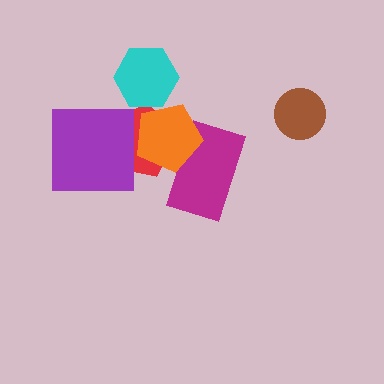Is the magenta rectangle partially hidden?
Yes, it is partially covered by another shape.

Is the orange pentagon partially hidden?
No, no other shape covers it.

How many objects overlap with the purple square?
1 object overlaps with the purple square.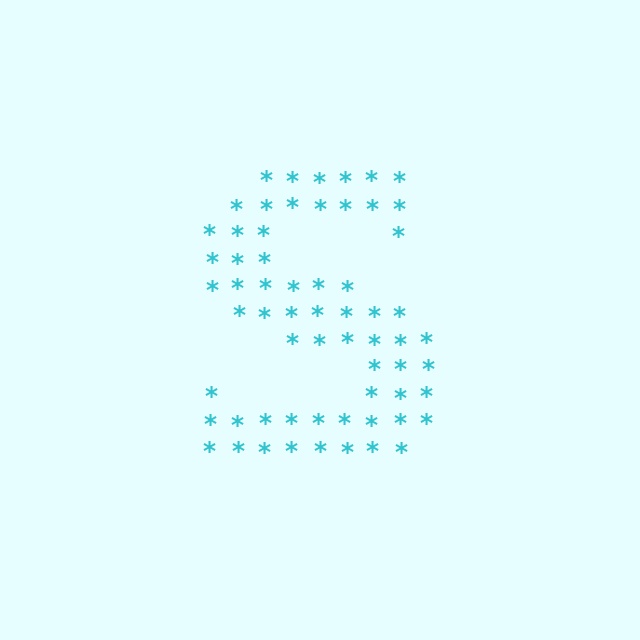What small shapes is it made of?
It is made of small asterisks.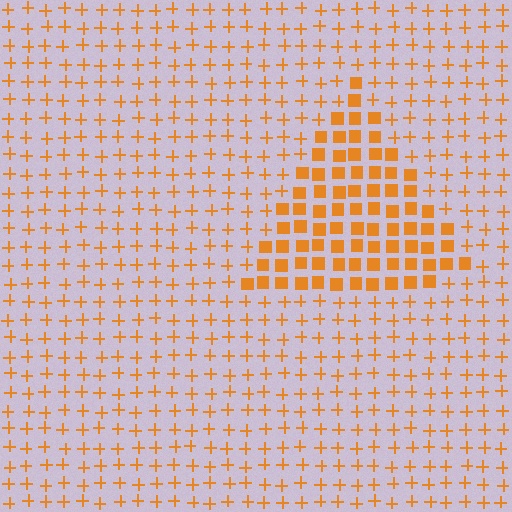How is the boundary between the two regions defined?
The boundary is defined by a change in element shape: squares inside vs. plus signs outside. All elements share the same color and spacing.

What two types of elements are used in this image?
The image uses squares inside the triangle region and plus signs outside it.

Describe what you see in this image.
The image is filled with small orange elements arranged in a uniform grid. A triangle-shaped region contains squares, while the surrounding area contains plus signs. The boundary is defined purely by the change in element shape.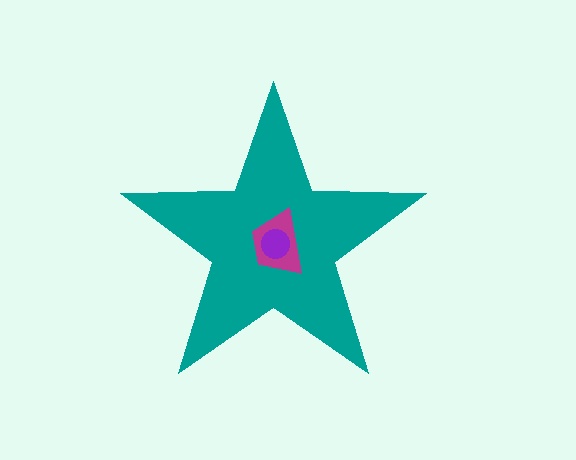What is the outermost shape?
The teal star.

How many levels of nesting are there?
3.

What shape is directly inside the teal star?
The magenta trapezoid.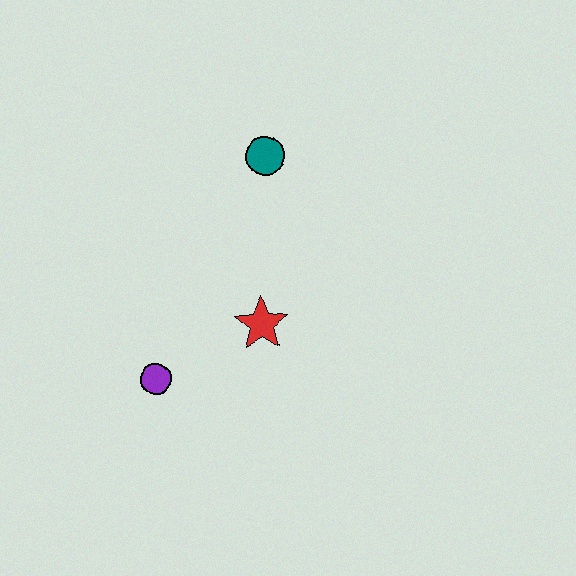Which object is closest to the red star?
The purple circle is closest to the red star.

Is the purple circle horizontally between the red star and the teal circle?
No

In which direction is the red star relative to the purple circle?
The red star is to the right of the purple circle.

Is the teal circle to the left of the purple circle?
No